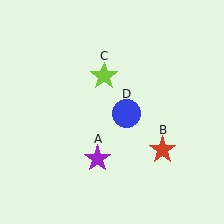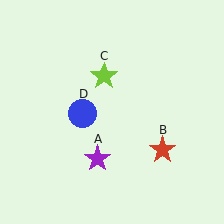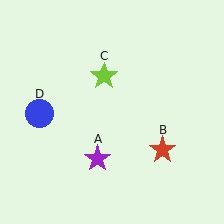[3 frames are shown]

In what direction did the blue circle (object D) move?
The blue circle (object D) moved left.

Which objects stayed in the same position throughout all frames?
Purple star (object A) and red star (object B) and lime star (object C) remained stationary.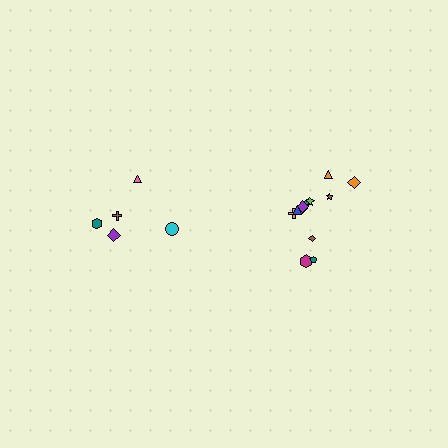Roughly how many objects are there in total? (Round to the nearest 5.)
Roughly 20 objects in total.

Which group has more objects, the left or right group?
The right group.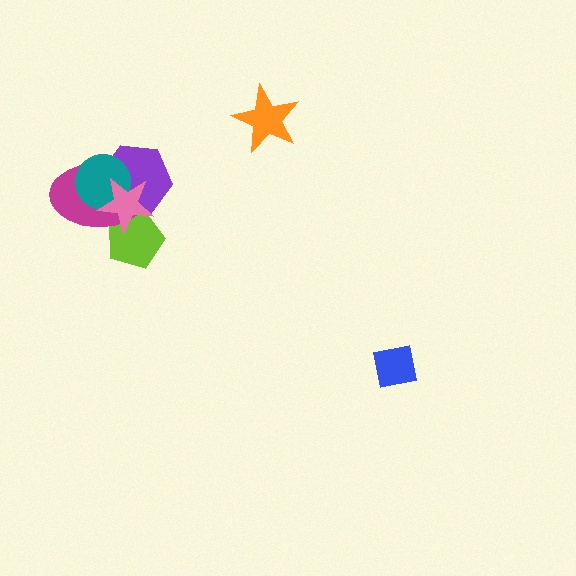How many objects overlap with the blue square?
0 objects overlap with the blue square.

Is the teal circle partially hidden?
Yes, it is partially covered by another shape.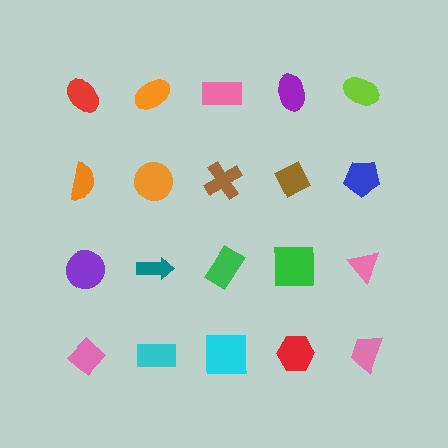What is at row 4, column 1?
A pink diamond.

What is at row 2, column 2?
An orange circle.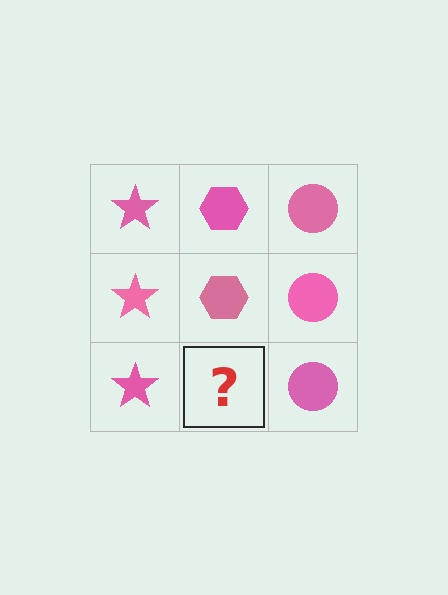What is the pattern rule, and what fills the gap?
The rule is that each column has a consistent shape. The gap should be filled with a pink hexagon.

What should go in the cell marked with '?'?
The missing cell should contain a pink hexagon.